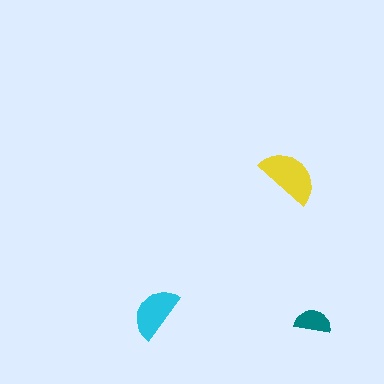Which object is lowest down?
The teal semicircle is bottommost.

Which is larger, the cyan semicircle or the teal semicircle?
The cyan one.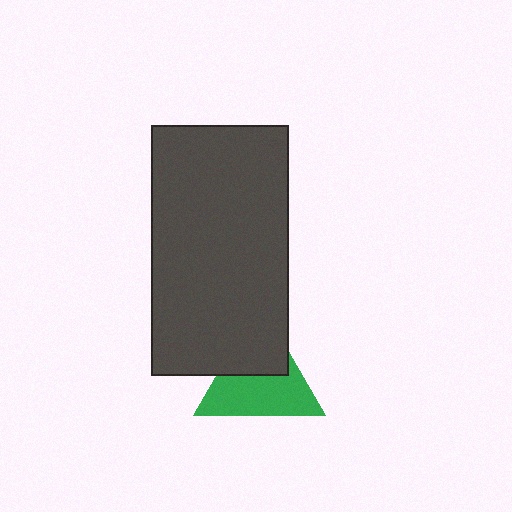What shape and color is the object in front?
The object in front is a dark gray rectangle.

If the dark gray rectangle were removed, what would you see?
You would see the complete green triangle.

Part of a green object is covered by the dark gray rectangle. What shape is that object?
It is a triangle.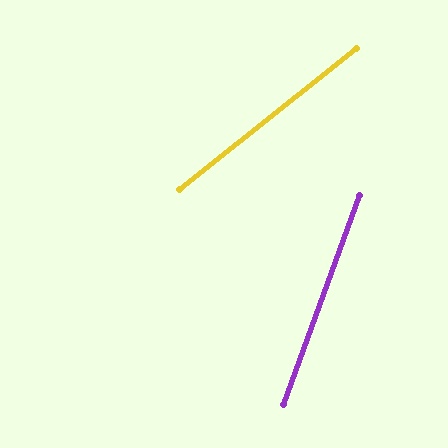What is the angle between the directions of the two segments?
Approximately 31 degrees.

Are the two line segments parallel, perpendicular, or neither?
Neither parallel nor perpendicular — they differ by about 31°.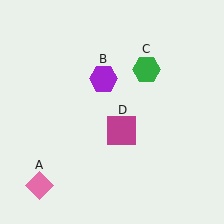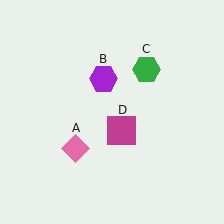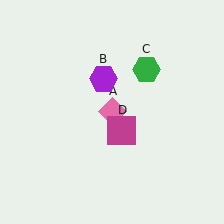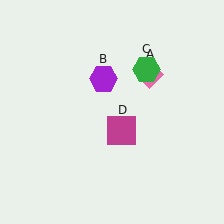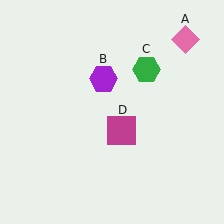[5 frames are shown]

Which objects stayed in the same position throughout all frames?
Purple hexagon (object B) and green hexagon (object C) and magenta square (object D) remained stationary.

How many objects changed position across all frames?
1 object changed position: pink diamond (object A).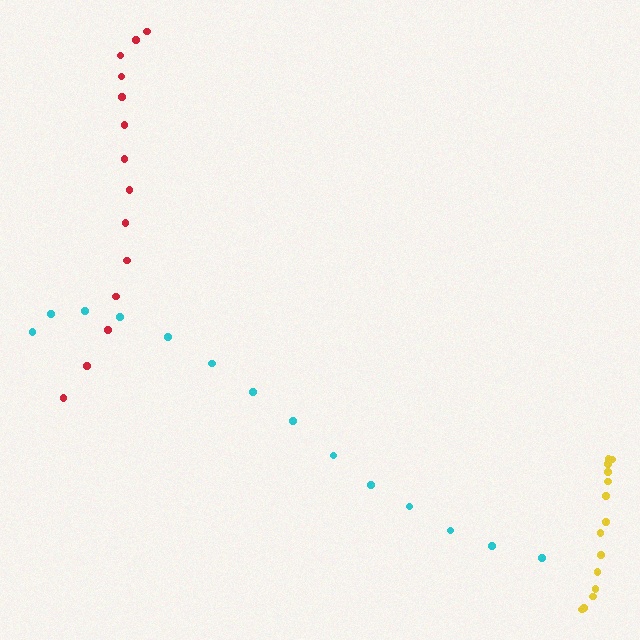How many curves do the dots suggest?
There are 3 distinct paths.